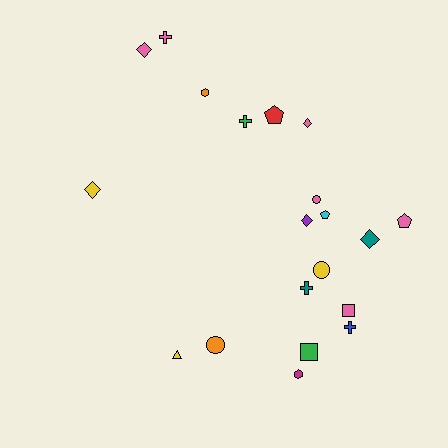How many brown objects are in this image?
There are no brown objects.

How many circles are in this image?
There are 3 circles.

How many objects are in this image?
There are 20 objects.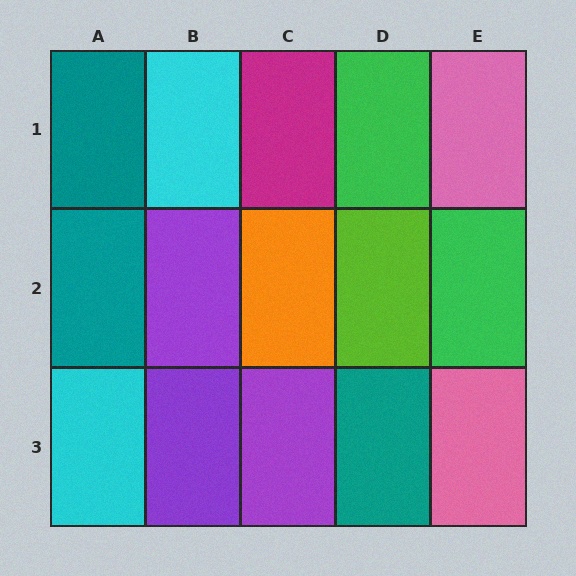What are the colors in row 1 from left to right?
Teal, cyan, magenta, green, pink.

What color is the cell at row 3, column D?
Teal.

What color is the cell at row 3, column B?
Purple.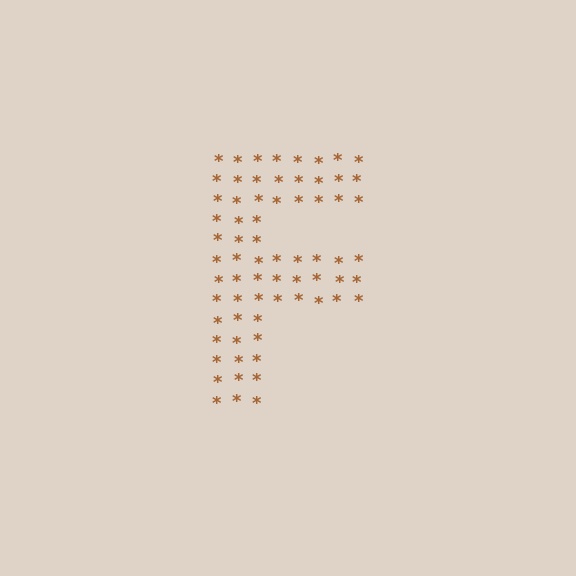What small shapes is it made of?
It is made of small asterisks.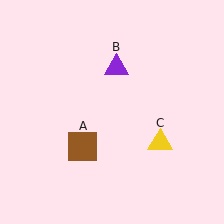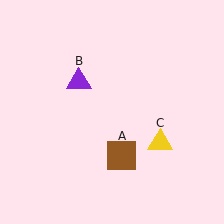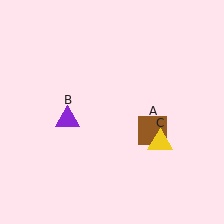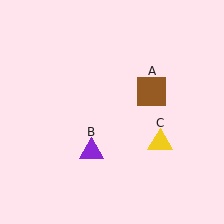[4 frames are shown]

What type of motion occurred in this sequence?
The brown square (object A), purple triangle (object B) rotated counterclockwise around the center of the scene.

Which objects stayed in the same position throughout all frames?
Yellow triangle (object C) remained stationary.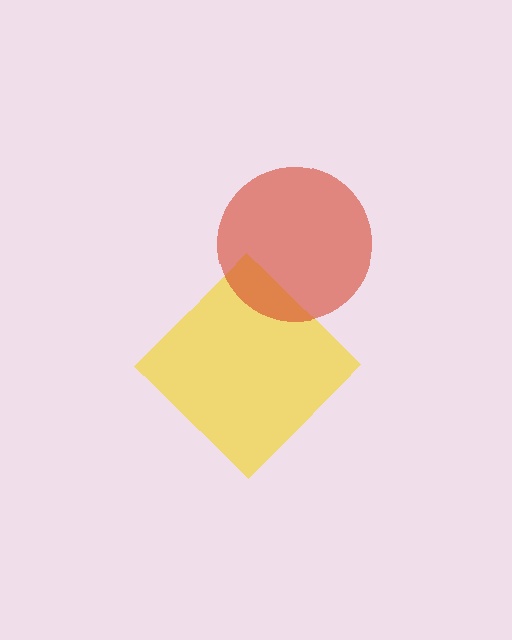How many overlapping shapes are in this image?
There are 2 overlapping shapes in the image.